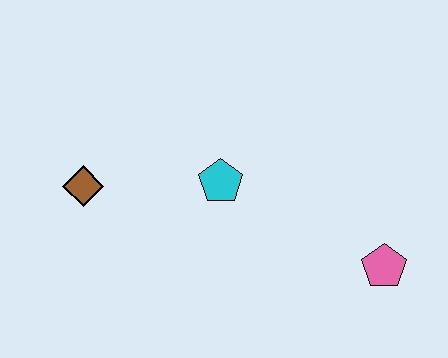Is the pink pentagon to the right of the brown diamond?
Yes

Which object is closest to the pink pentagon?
The cyan pentagon is closest to the pink pentagon.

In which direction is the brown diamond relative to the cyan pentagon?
The brown diamond is to the left of the cyan pentagon.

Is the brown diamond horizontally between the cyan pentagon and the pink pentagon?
No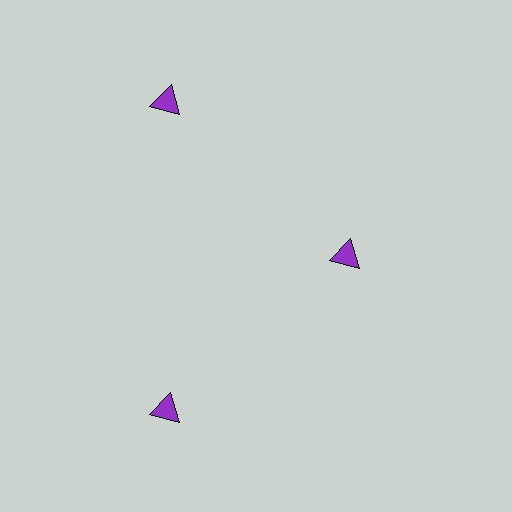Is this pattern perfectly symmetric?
No. The 3 purple triangles are arranged in a ring, but one element near the 3 o'clock position is pulled inward toward the center, breaking the 3-fold rotational symmetry.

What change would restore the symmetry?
The symmetry would be restored by moving it outward, back onto the ring so that all 3 triangles sit at equal angles and equal distance from the center.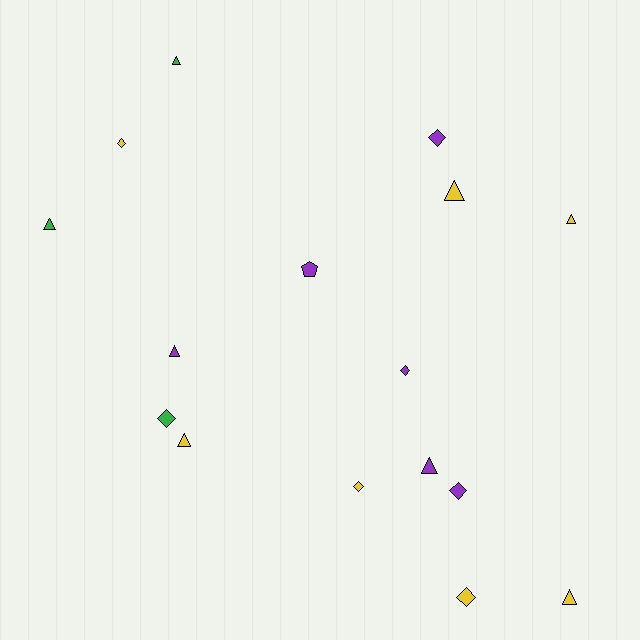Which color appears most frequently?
Yellow, with 7 objects.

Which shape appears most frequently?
Triangle, with 8 objects.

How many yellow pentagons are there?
There are no yellow pentagons.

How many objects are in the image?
There are 16 objects.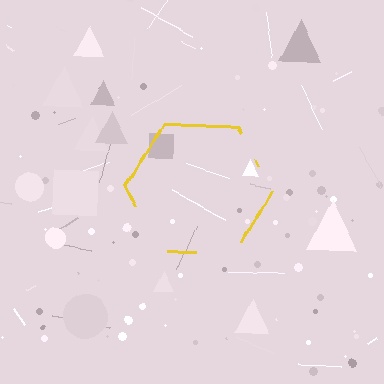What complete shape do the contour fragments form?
The contour fragments form a hexagon.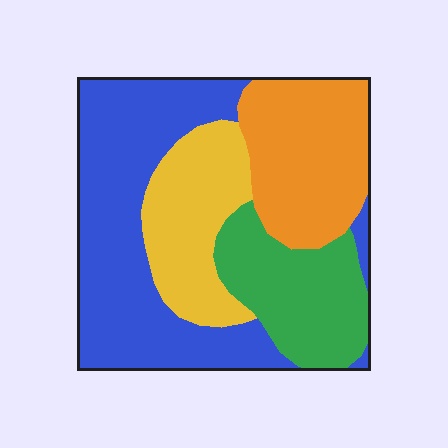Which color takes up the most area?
Blue, at roughly 40%.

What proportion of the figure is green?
Green takes up less than a quarter of the figure.